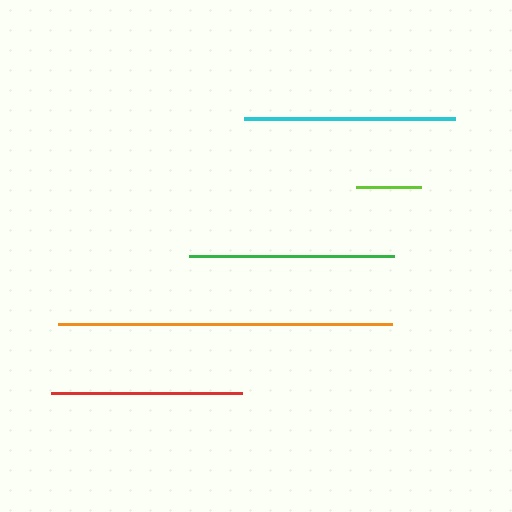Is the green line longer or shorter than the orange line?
The orange line is longer than the green line.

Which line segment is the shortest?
The lime line is the shortest at approximately 65 pixels.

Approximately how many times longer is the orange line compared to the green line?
The orange line is approximately 1.6 times the length of the green line.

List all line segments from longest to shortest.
From longest to shortest: orange, cyan, green, red, lime.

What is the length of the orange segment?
The orange segment is approximately 334 pixels long.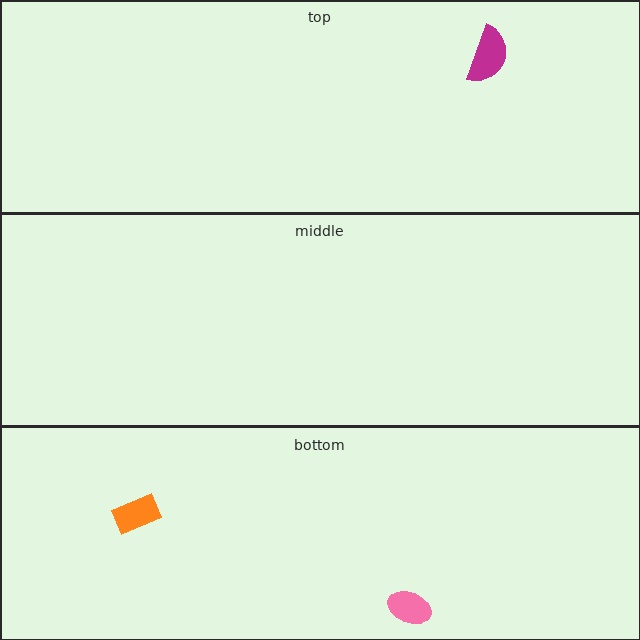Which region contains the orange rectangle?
The bottom region.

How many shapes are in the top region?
1.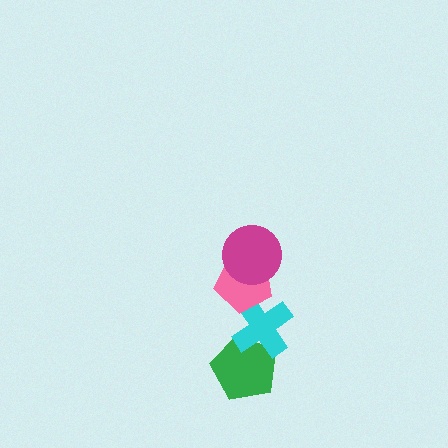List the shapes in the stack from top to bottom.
From top to bottom: the magenta circle, the pink pentagon, the cyan cross, the green pentagon.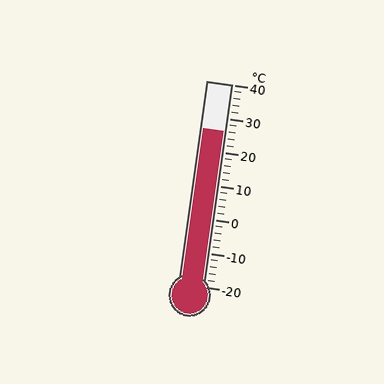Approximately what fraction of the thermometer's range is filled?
The thermometer is filled to approximately 75% of its range.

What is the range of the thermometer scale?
The thermometer scale ranges from -20°C to 40°C.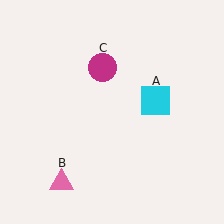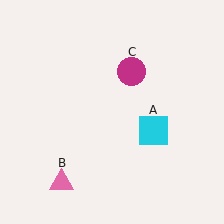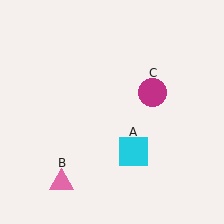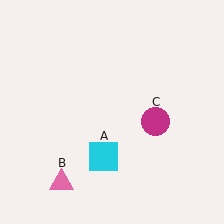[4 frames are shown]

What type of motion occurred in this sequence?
The cyan square (object A), magenta circle (object C) rotated clockwise around the center of the scene.